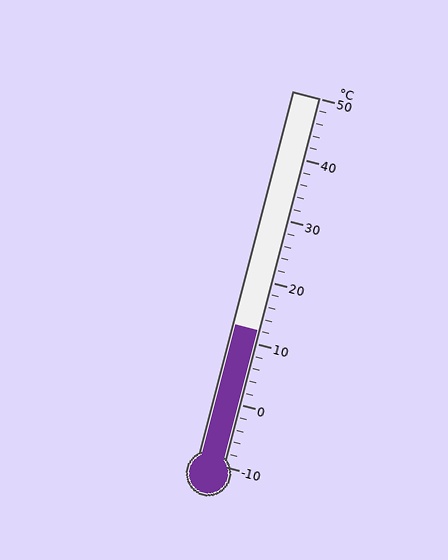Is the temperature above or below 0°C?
The temperature is above 0°C.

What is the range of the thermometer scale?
The thermometer scale ranges from -10°C to 50°C.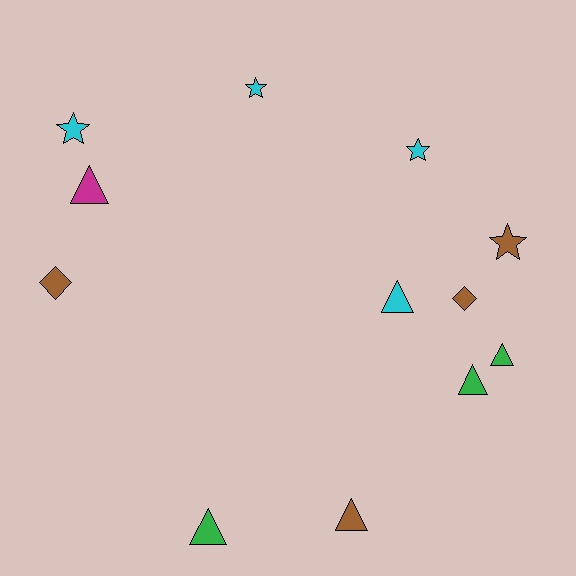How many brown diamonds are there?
There are 2 brown diamonds.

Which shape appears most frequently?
Triangle, with 6 objects.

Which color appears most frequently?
Brown, with 4 objects.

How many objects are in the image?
There are 12 objects.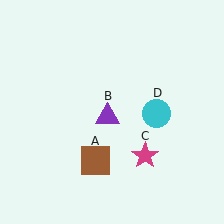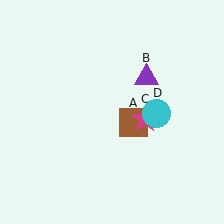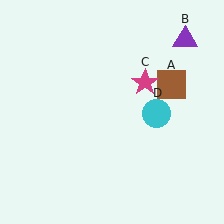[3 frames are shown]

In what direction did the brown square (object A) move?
The brown square (object A) moved up and to the right.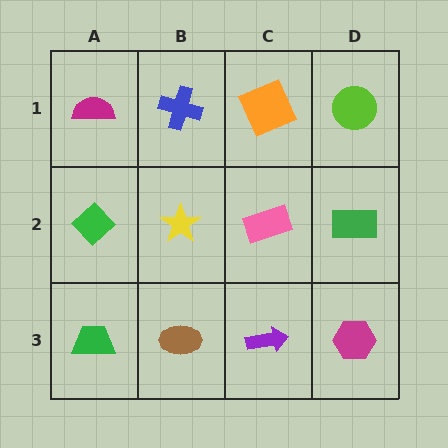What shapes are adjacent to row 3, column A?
A green diamond (row 2, column A), a brown ellipse (row 3, column B).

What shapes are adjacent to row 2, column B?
A blue cross (row 1, column B), a brown ellipse (row 3, column B), a green diamond (row 2, column A), a pink rectangle (row 2, column C).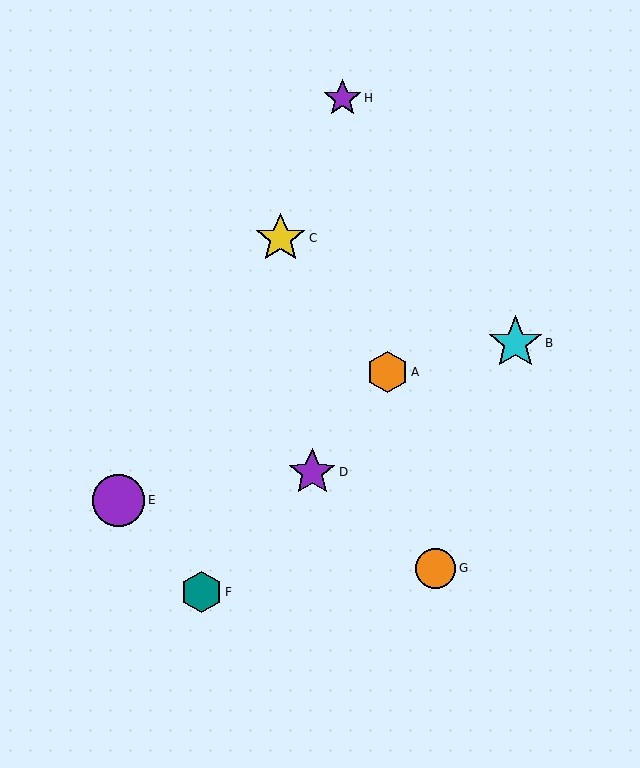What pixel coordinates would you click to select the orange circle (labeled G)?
Click at (436, 568) to select the orange circle G.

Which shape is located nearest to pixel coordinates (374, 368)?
The orange hexagon (labeled A) at (388, 372) is nearest to that location.